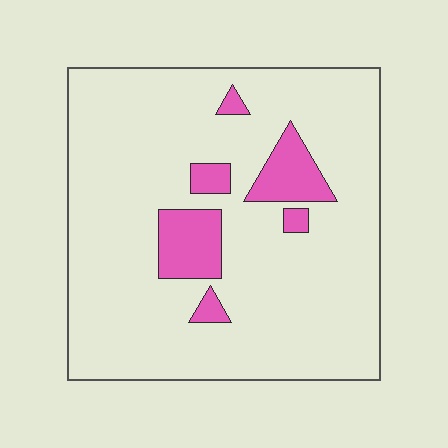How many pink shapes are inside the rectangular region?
6.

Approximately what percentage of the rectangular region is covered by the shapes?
Approximately 10%.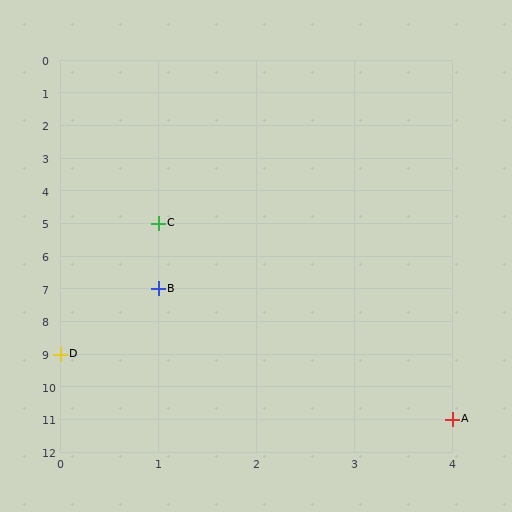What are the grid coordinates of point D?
Point D is at grid coordinates (0, 9).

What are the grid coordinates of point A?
Point A is at grid coordinates (4, 11).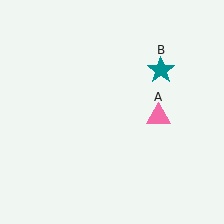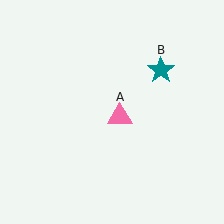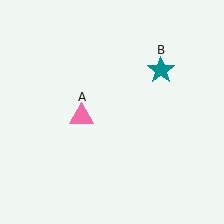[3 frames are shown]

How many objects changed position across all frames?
1 object changed position: pink triangle (object A).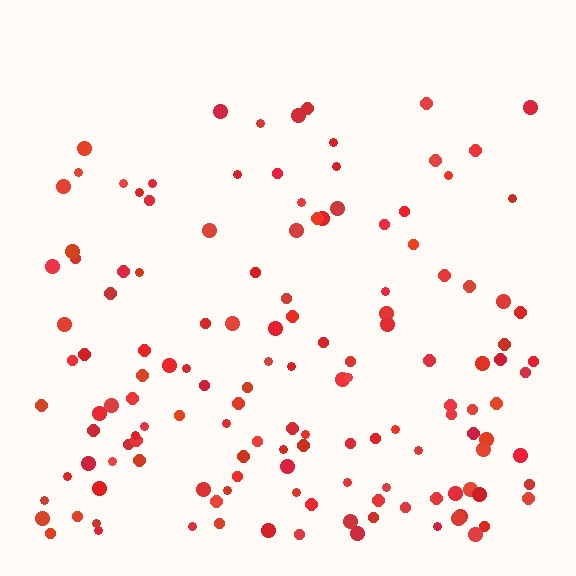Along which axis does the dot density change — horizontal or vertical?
Vertical.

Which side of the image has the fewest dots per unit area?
The top.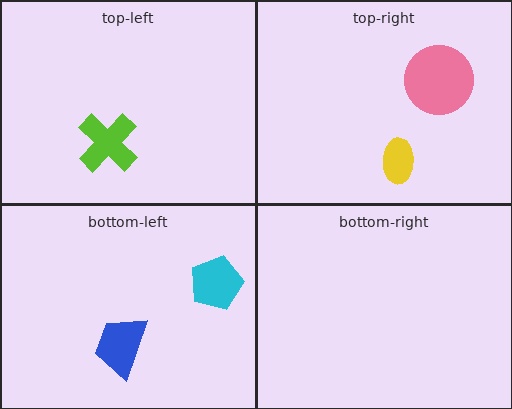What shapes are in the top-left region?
The lime cross.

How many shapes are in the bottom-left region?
2.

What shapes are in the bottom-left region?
The blue trapezoid, the cyan pentagon.